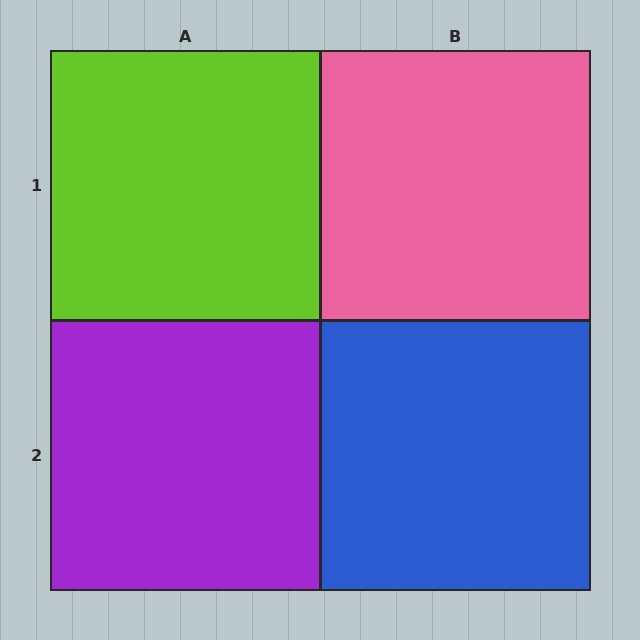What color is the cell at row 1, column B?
Pink.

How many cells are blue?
1 cell is blue.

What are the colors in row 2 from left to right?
Purple, blue.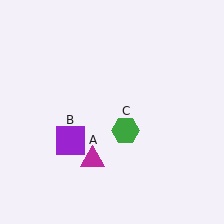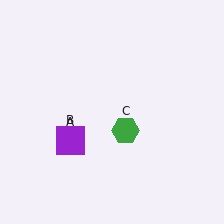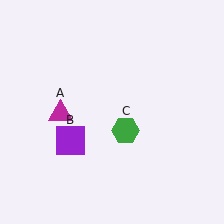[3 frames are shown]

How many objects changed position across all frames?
1 object changed position: magenta triangle (object A).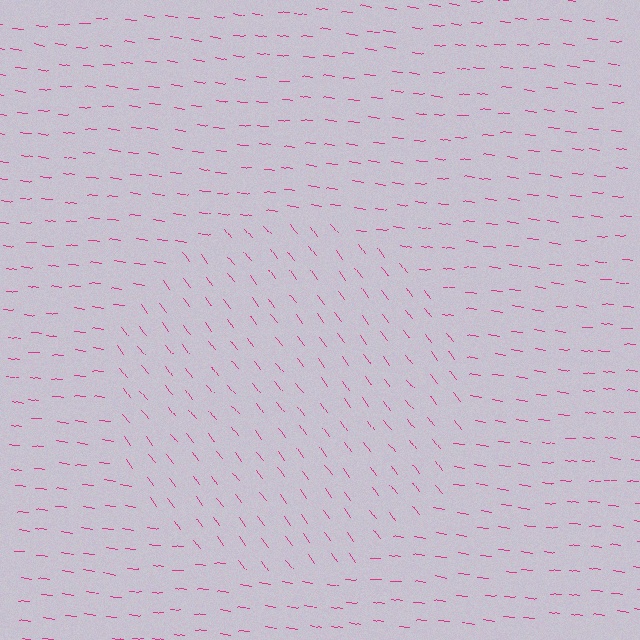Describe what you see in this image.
The image is filled with small magenta line segments. A circle region in the image has lines oriented differently from the surrounding lines, creating a visible texture boundary.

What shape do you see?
I see a circle.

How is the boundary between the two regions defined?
The boundary is defined purely by a change in line orientation (approximately 45 degrees difference). All lines are the same color and thickness.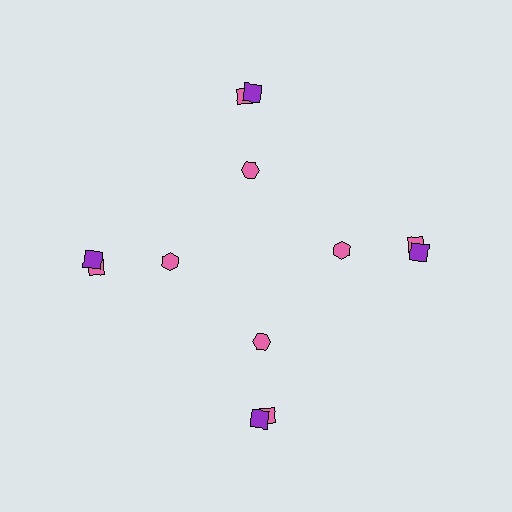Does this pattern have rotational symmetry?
Yes, this pattern has 4-fold rotational symmetry. It looks the same after rotating 90 degrees around the center.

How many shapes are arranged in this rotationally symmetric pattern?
There are 12 shapes, arranged in 4 groups of 3.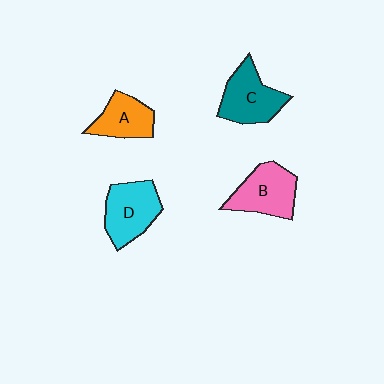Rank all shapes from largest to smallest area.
From largest to smallest: D (cyan), B (pink), C (teal), A (orange).